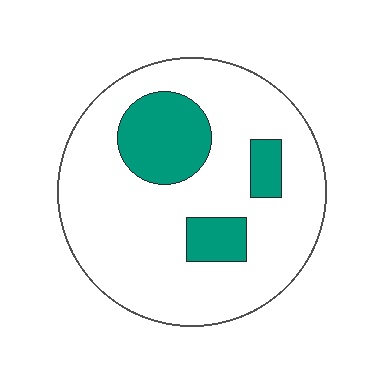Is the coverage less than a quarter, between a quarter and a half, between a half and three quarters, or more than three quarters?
Less than a quarter.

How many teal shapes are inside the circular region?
3.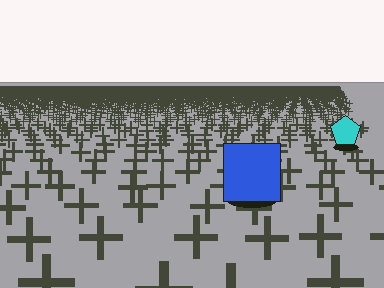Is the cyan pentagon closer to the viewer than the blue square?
No. The blue square is closer — you can tell from the texture gradient: the ground texture is coarser near it.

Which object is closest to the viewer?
The blue square is closest. The texture marks near it are larger and more spread out.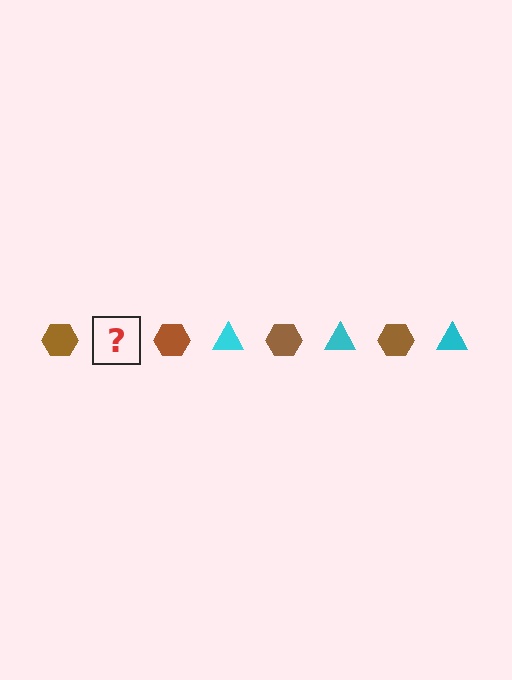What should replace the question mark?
The question mark should be replaced with a cyan triangle.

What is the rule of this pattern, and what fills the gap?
The rule is that the pattern alternates between brown hexagon and cyan triangle. The gap should be filled with a cyan triangle.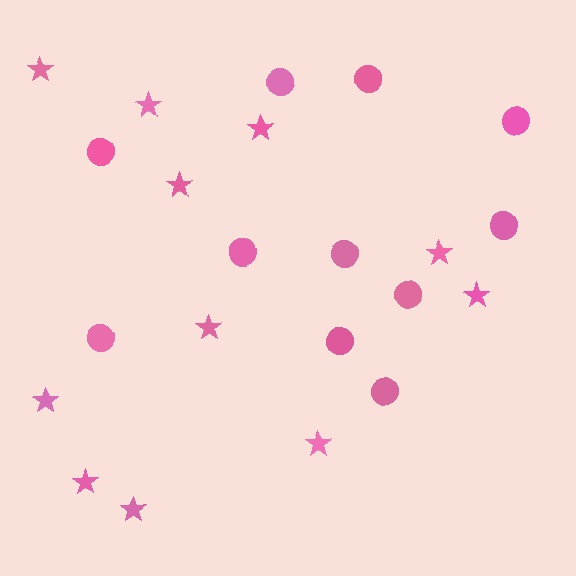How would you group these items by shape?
There are 2 groups: one group of stars (11) and one group of circles (11).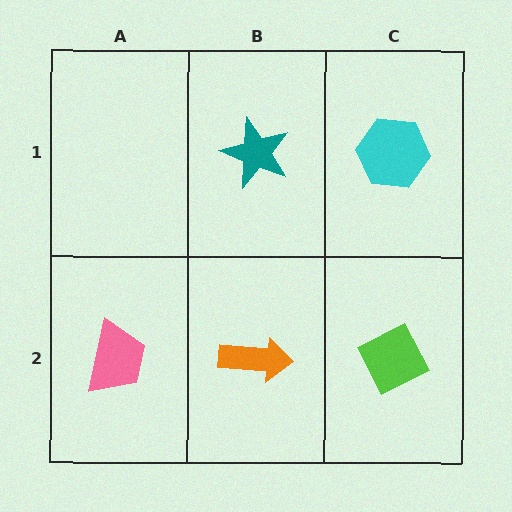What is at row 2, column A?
A pink trapezoid.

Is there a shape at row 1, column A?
No, that cell is empty.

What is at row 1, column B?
A teal star.